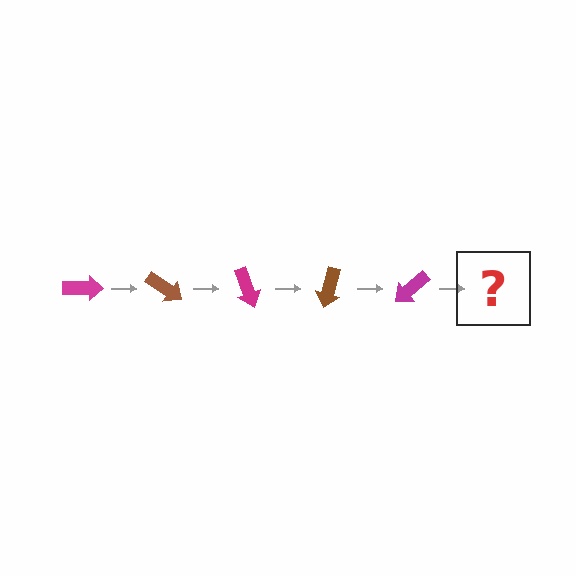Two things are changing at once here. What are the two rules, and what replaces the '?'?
The two rules are that it rotates 35 degrees each step and the color cycles through magenta and brown. The '?' should be a brown arrow, rotated 175 degrees from the start.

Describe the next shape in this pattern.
It should be a brown arrow, rotated 175 degrees from the start.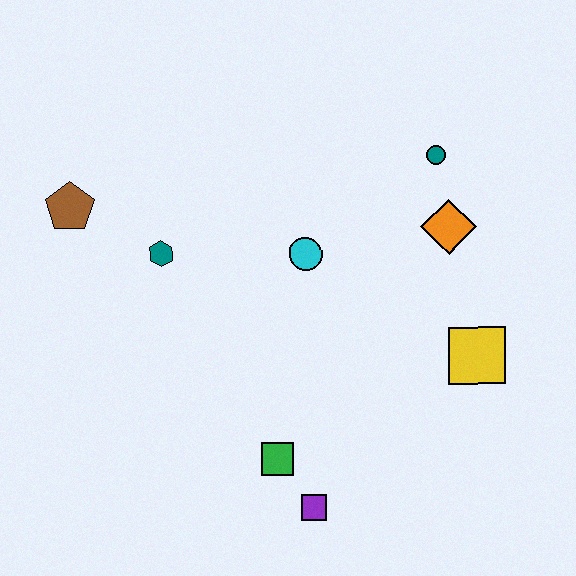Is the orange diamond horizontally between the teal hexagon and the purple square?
No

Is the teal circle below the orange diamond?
No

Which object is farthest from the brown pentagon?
The yellow square is farthest from the brown pentagon.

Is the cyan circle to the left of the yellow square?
Yes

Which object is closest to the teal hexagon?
The brown pentagon is closest to the teal hexagon.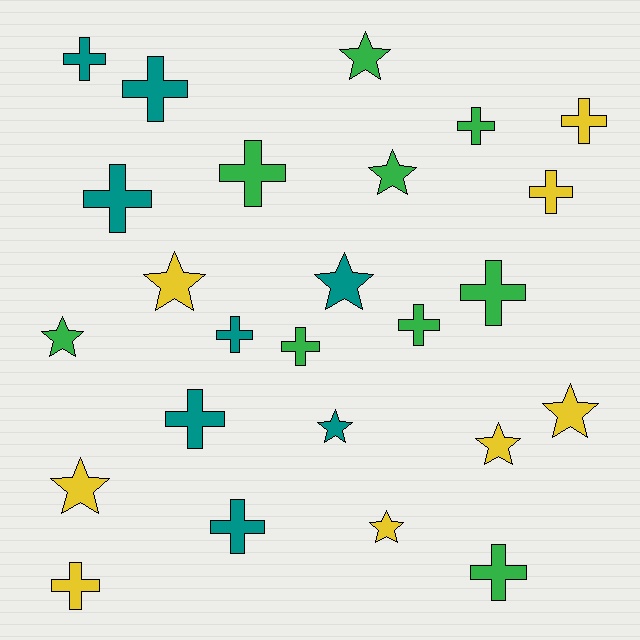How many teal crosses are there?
There are 6 teal crosses.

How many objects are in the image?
There are 25 objects.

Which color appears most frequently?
Green, with 9 objects.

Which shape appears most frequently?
Cross, with 15 objects.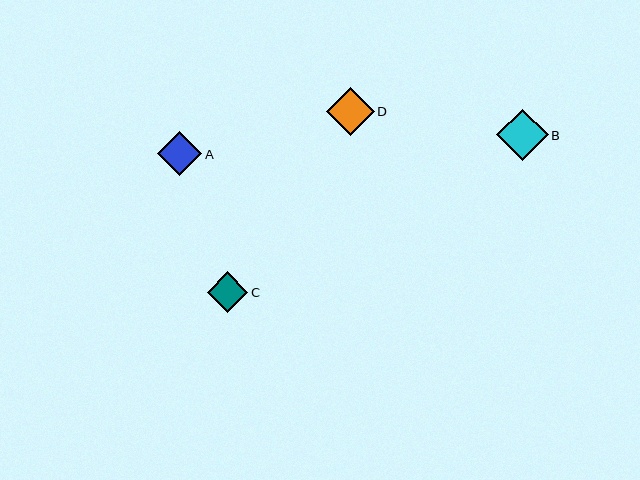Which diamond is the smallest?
Diamond C is the smallest with a size of approximately 41 pixels.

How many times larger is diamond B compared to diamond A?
Diamond B is approximately 1.2 times the size of diamond A.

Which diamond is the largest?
Diamond B is the largest with a size of approximately 52 pixels.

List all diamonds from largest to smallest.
From largest to smallest: B, D, A, C.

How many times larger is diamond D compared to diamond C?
Diamond D is approximately 1.2 times the size of diamond C.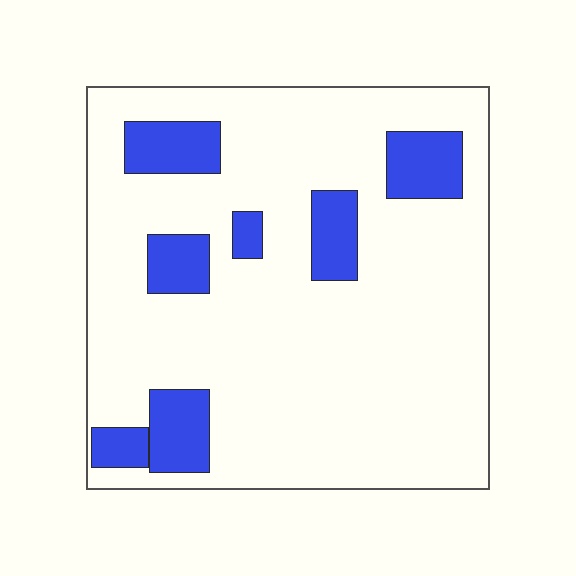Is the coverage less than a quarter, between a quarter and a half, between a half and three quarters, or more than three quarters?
Less than a quarter.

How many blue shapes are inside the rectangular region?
7.